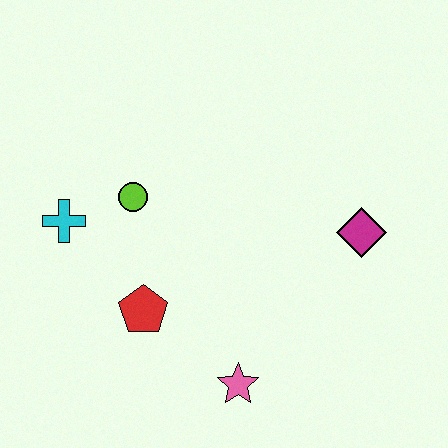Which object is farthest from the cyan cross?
The magenta diamond is farthest from the cyan cross.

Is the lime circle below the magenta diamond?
No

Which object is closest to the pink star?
The red pentagon is closest to the pink star.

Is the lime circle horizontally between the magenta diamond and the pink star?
No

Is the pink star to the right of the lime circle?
Yes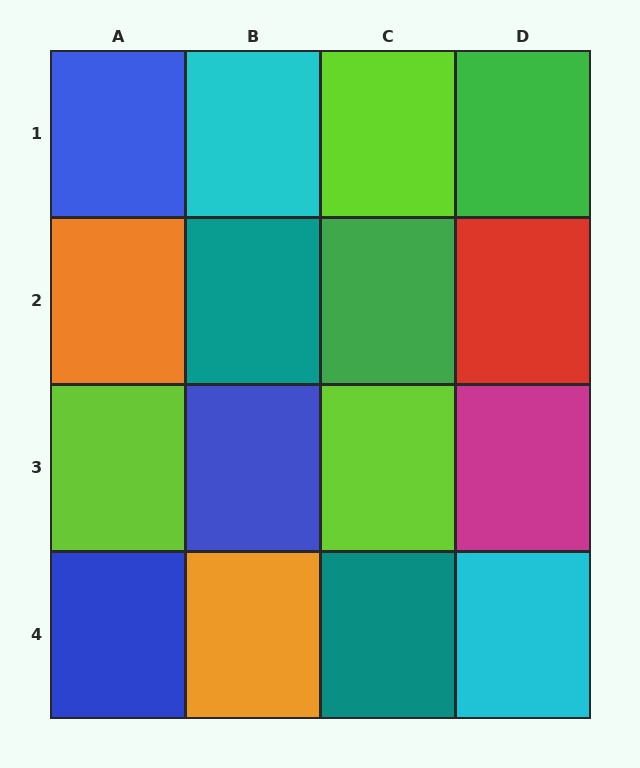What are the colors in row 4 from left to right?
Blue, orange, teal, cyan.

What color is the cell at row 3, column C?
Lime.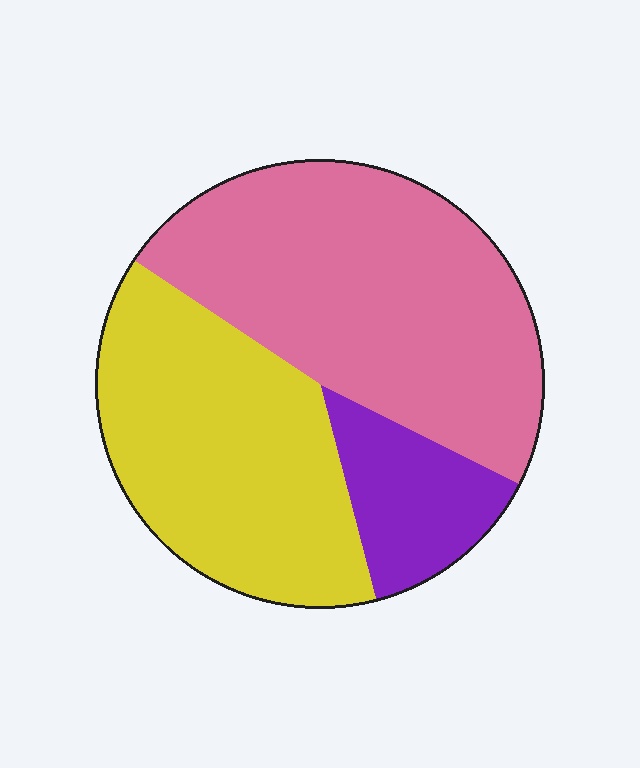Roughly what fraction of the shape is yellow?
Yellow takes up about three eighths (3/8) of the shape.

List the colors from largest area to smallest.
From largest to smallest: pink, yellow, purple.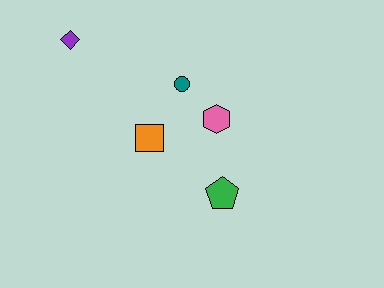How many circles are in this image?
There is 1 circle.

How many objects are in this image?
There are 5 objects.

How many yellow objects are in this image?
There are no yellow objects.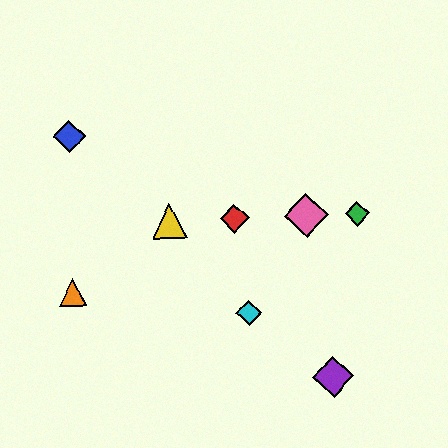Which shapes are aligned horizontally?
The red diamond, the green diamond, the yellow triangle, the pink diamond are aligned horizontally.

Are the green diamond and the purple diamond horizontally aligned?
No, the green diamond is at y≈214 and the purple diamond is at y≈377.